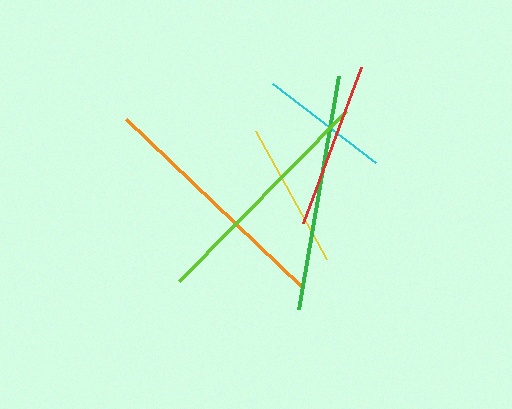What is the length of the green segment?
The green segment is approximately 237 pixels long.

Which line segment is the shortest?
The cyan line is the shortest at approximately 130 pixels.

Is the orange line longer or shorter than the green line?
The orange line is longer than the green line.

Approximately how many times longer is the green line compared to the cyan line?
The green line is approximately 1.8 times the length of the cyan line.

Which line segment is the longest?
The orange line is the longest at approximately 242 pixels.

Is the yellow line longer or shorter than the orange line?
The orange line is longer than the yellow line.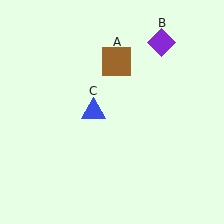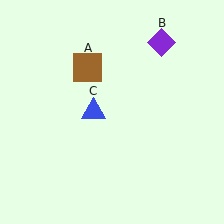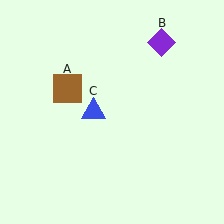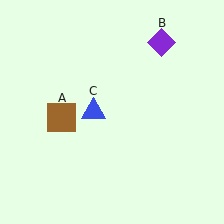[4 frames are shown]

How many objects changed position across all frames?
1 object changed position: brown square (object A).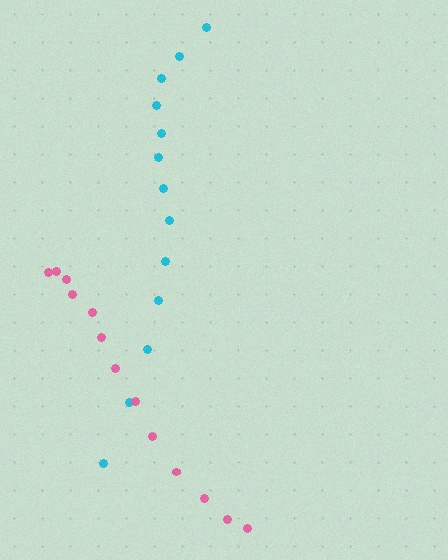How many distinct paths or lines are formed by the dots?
There are 2 distinct paths.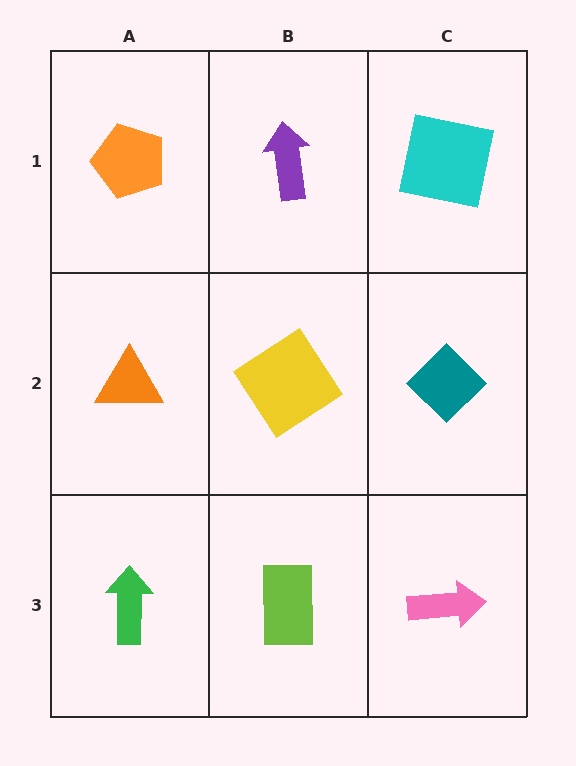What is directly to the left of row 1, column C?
A purple arrow.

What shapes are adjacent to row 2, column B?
A purple arrow (row 1, column B), a lime rectangle (row 3, column B), an orange triangle (row 2, column A), a teal diamond (row 2, column C).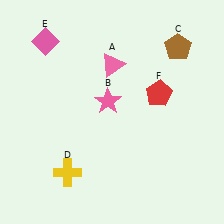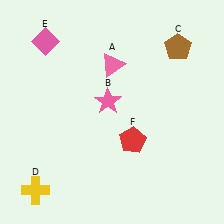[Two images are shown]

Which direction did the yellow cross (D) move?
The yellow cross (D) moved left.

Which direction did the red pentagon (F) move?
The red pentagon (F) moved down.